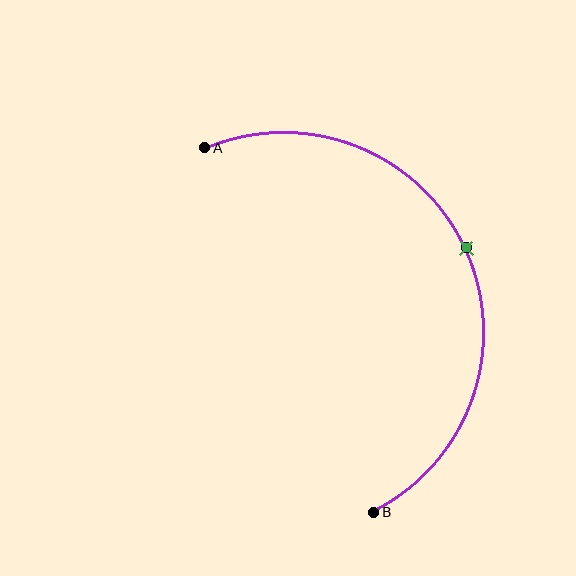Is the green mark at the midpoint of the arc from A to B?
Yes. The green mark lies on the arc at equal arc-length from both A and B — it is the arc midpoint.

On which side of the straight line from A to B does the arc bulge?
The arc bulges to the right of the straight line connecting A and B.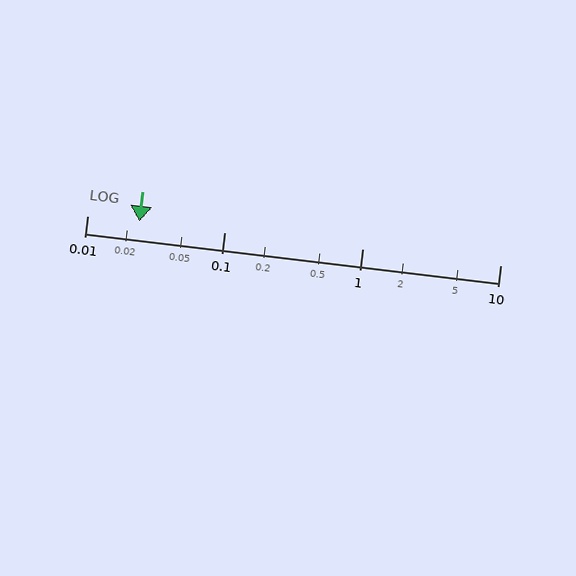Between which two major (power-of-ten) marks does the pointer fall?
The pointer is between 0.01 and 0.1.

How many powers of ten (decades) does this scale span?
The scale spans 3 decades, from 0.01 to 10.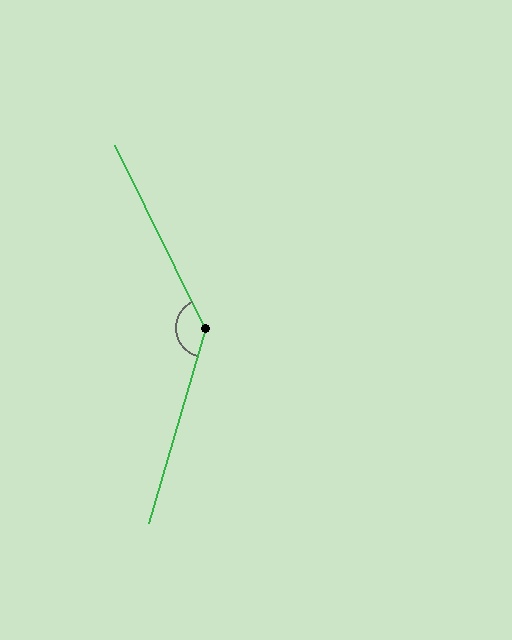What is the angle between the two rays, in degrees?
Approximately 138 degrees.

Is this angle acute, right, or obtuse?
It is obtuse.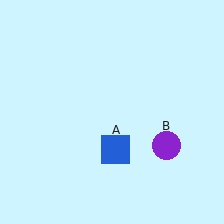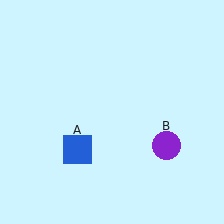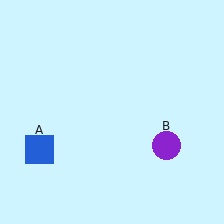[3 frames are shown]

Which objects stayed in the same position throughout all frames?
Purple circle (object B) remained stationary.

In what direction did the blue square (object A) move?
The blue square (object A) moved left.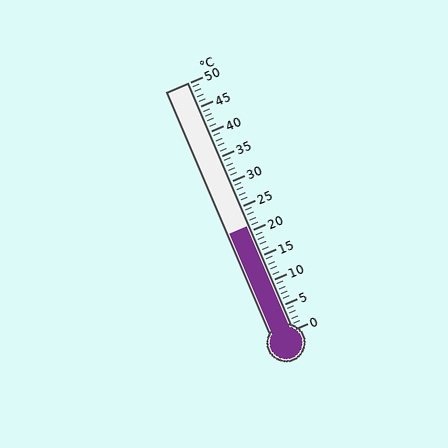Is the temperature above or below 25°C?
The temperature is below 25°C.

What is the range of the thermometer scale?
The thermometer scale ranges from 0°C to 50°C.